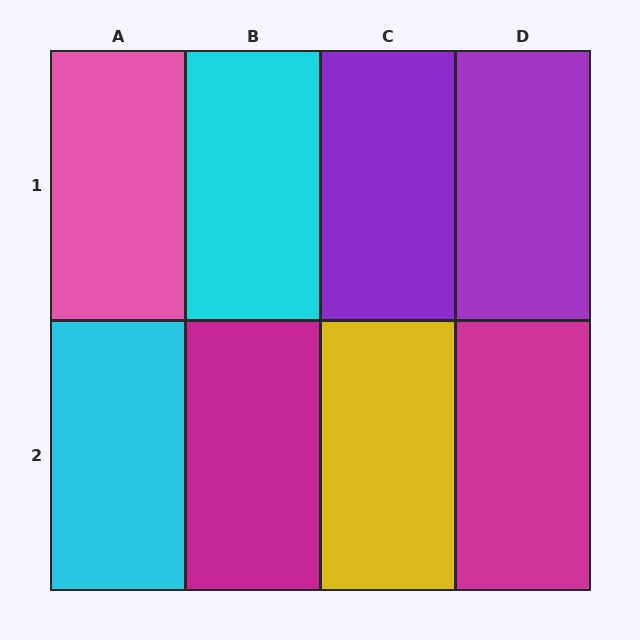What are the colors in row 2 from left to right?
Cyan, magenta, yellow, magenta.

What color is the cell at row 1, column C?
Purple.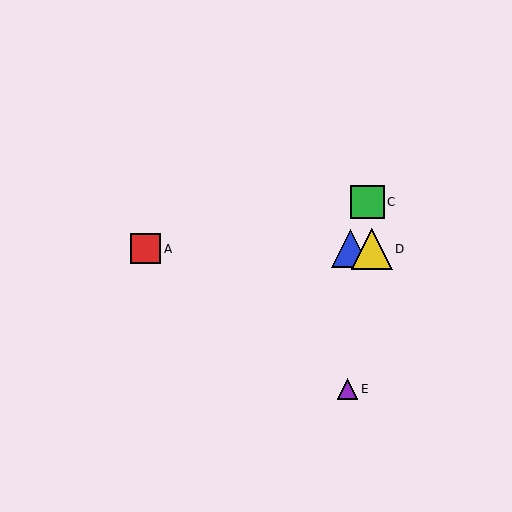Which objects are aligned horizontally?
Objects A, B, D are aligned horizontally.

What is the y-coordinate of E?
Object E is at y≈389.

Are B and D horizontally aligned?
Yes, both are at y≈249.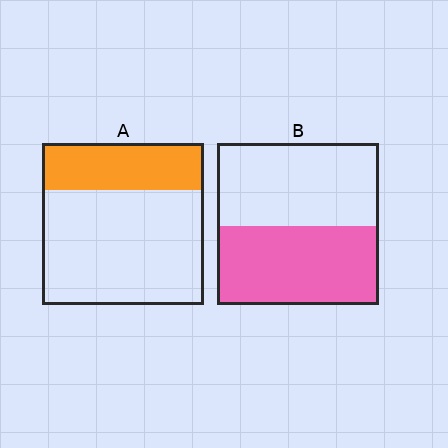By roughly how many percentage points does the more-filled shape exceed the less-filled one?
By roughly 20 percentage points (B over A).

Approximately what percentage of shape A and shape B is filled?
A is approximately 30% and B is approximately 50%.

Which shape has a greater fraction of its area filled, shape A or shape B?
Shape B.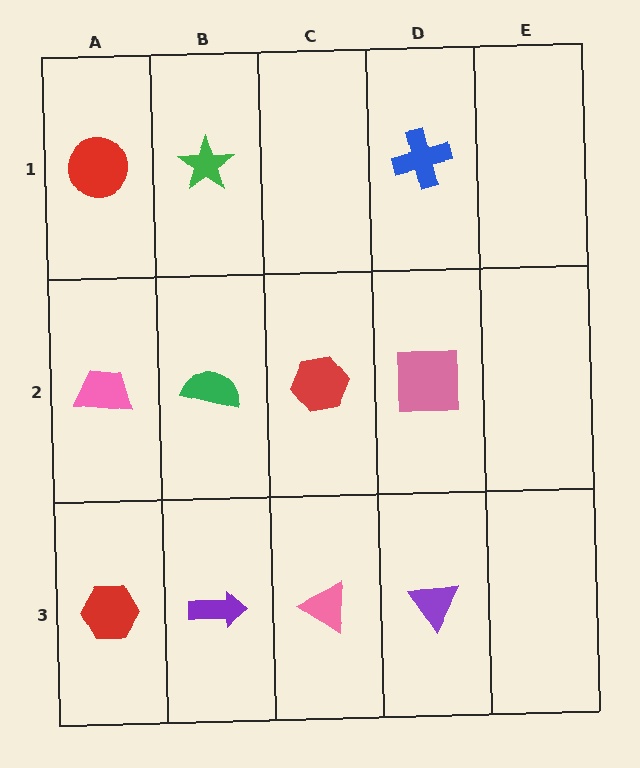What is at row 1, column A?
A red circle.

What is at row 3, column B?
A purple arrow.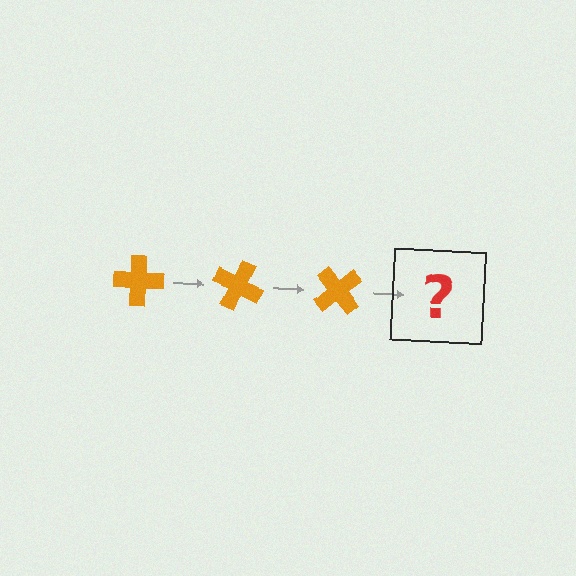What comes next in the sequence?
The next element should be an orange cross rotated 75 degrees.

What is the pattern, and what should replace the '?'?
The pattern is that the cross rotates 25 degrees each step. The '?' should be an orange cross rotated 75 degrees.